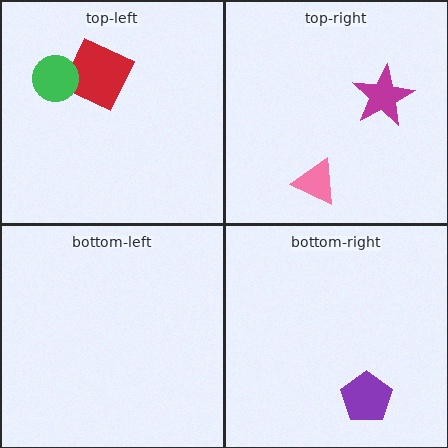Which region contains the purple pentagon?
The bottom-right region.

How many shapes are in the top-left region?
2.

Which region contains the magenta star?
The top-right region.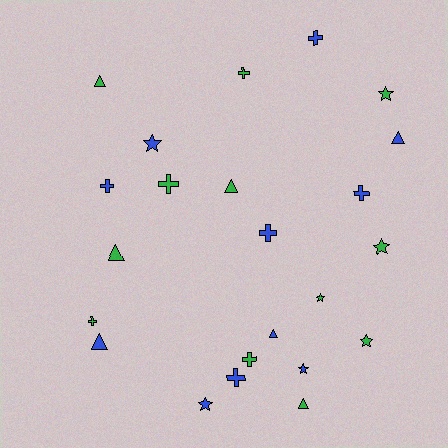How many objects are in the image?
There are 23 objects.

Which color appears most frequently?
Green, with 12 objects.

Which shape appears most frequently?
Cross, with 9 objects.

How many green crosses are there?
There are 4 green crosses.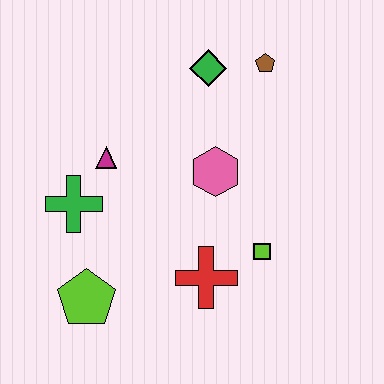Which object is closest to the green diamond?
The brown pentagon is closest to the green diamond.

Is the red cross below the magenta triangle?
Yes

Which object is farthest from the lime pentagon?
The brown pentagon is farthest from the lime pentagon.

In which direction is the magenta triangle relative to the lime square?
The magenta triangle is to the left of the lime square.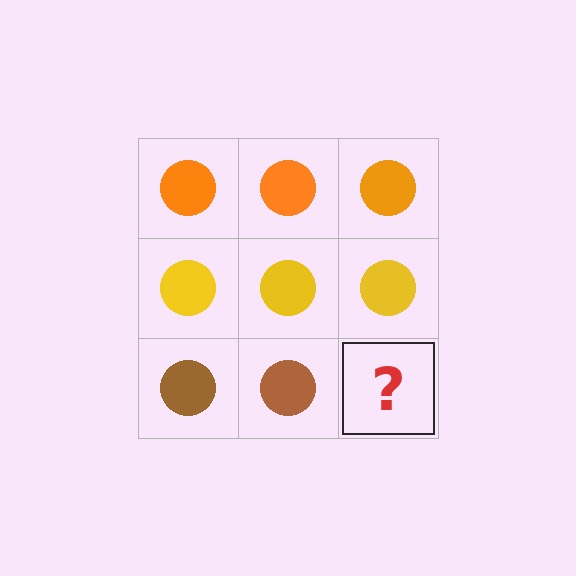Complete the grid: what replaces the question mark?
The question mark should be replaced with a brown circle.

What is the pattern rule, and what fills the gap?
The rule is that each row has a consistent color. The gap should be filled with a brown circle.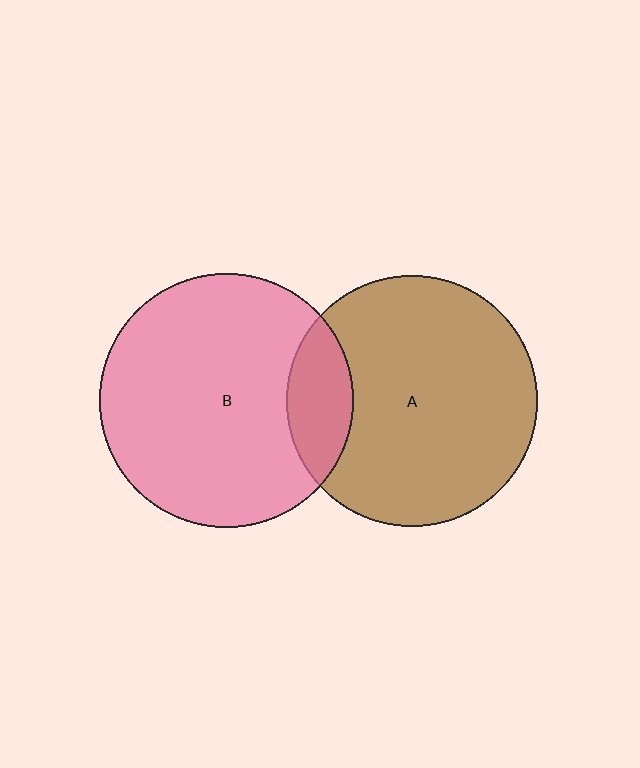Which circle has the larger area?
Circle B (pink).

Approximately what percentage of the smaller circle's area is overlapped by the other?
Approximately 15%.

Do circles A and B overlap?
Yes.